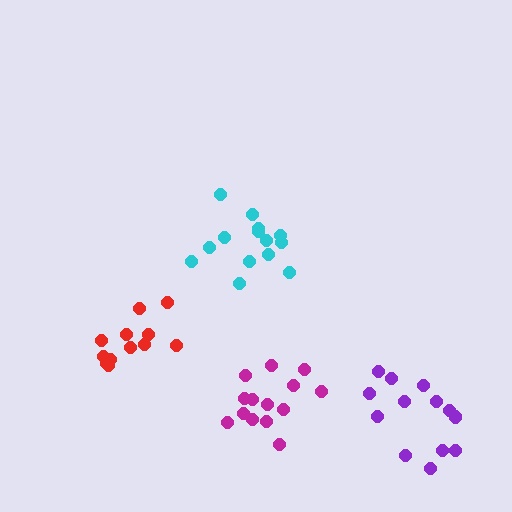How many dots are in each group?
Group 1: 12 dots, Group 2: 14 dots, Group 3: 13 dots, Group 4: 14 dots (53 total).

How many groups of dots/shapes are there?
There are 4 groups.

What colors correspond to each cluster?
The clusters are colored: red, cyan, purple, magenta.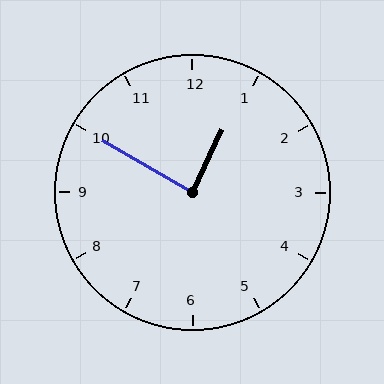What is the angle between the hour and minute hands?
Approximately 85 degrees.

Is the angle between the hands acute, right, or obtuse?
It is right.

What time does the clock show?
12:50.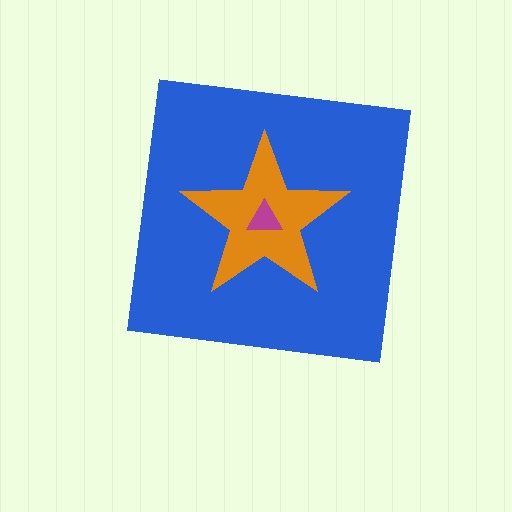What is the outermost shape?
The blue square.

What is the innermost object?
The magenta triangle.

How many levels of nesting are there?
3.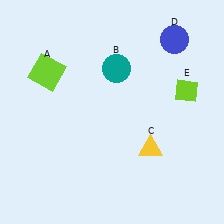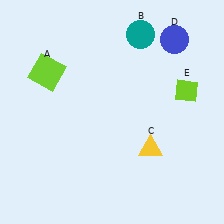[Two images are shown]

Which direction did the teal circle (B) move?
The teal circle (B) moved up.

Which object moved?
The teal circle (B) moved up.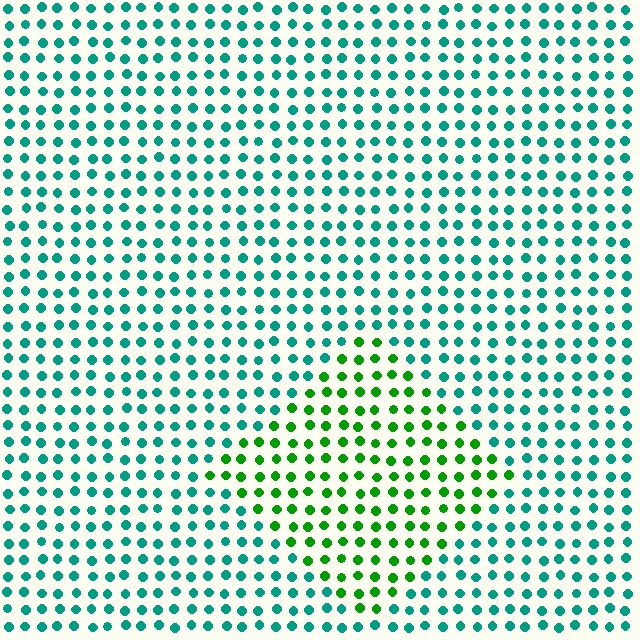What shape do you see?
I see a diamond.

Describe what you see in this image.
The image is filled with small teal elements in a uniform arrangement. A diamond-shaped region is visible where the elements are tinted to a slightly different hue, forming a subtle color boundary.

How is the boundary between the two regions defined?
The boundary is defined purely by a slight shift in hue (about 48 degrees). Spacing, size, and orientation are identical on both sides.